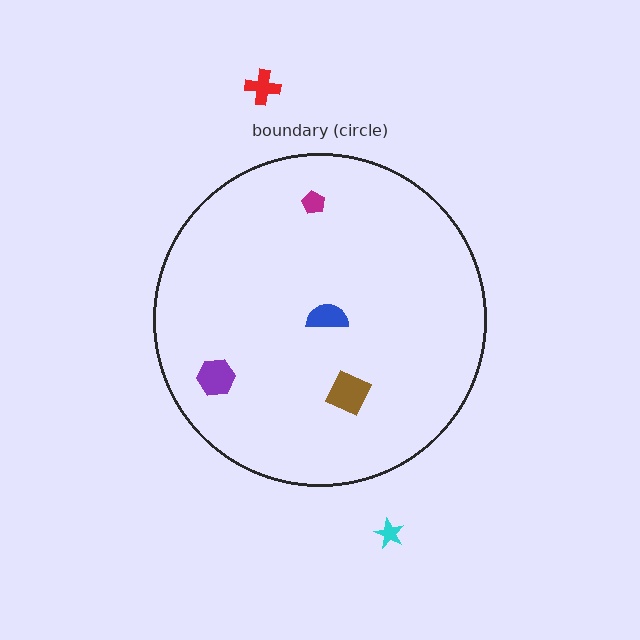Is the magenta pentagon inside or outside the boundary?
Inside.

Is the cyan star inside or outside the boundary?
Outside.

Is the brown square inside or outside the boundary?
Inside.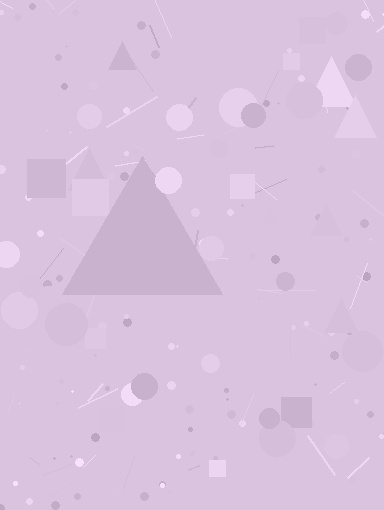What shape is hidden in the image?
A triangle is hidden in the image.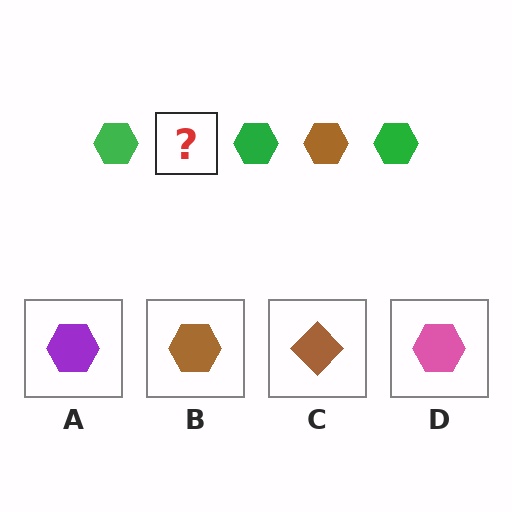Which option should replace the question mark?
Option B.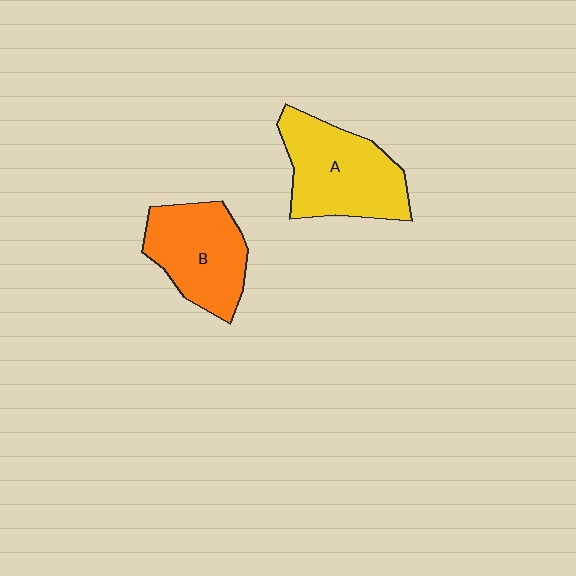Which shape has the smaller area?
Shape B (orange).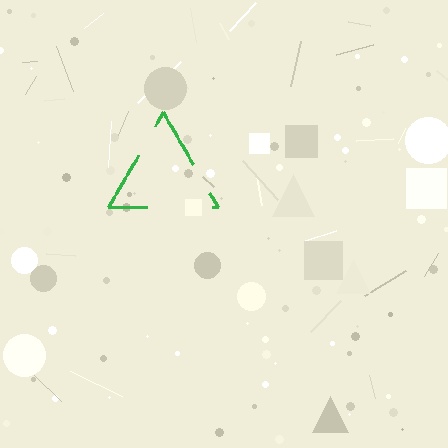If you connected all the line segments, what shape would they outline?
They would outline a triangle.